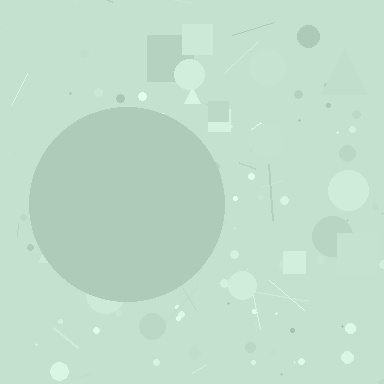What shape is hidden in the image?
A circle is hidden in the image.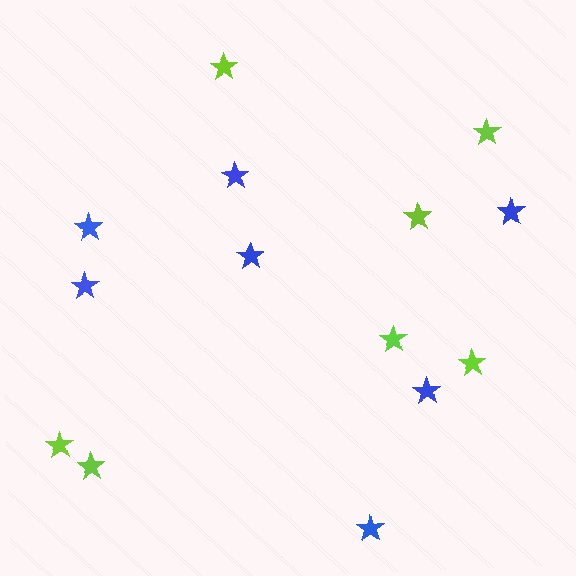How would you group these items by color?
There are 2 groups: one group of lime stars (7) and one group of blue stars (7).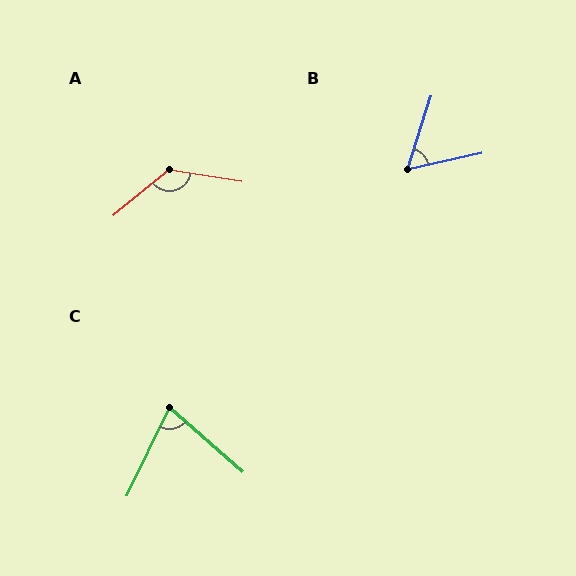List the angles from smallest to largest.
B (60°), C (74°), A (132°).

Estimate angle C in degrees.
Approximately 74 degrees.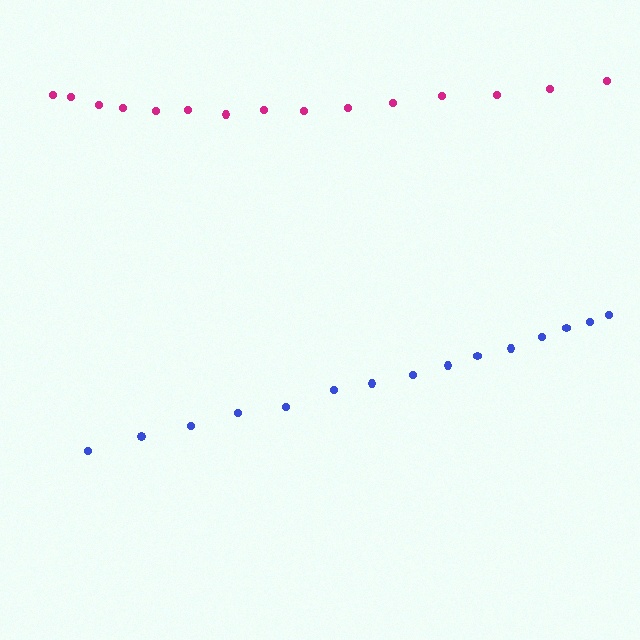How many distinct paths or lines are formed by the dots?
There are 2 distinct paths.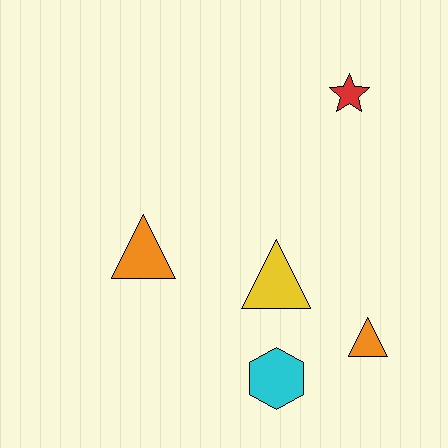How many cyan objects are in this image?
There is 1 cyan object.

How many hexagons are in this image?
There is 1 hexagon.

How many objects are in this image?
There are 5 objects.